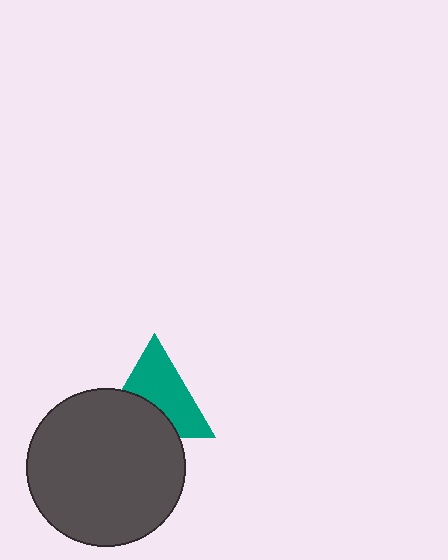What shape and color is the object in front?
The object in front is a dark gray circle.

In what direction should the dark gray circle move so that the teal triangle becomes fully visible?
The dark gray circle should move down. That is the shortest direction to clear the overlap and leave the teal triangle fully visible.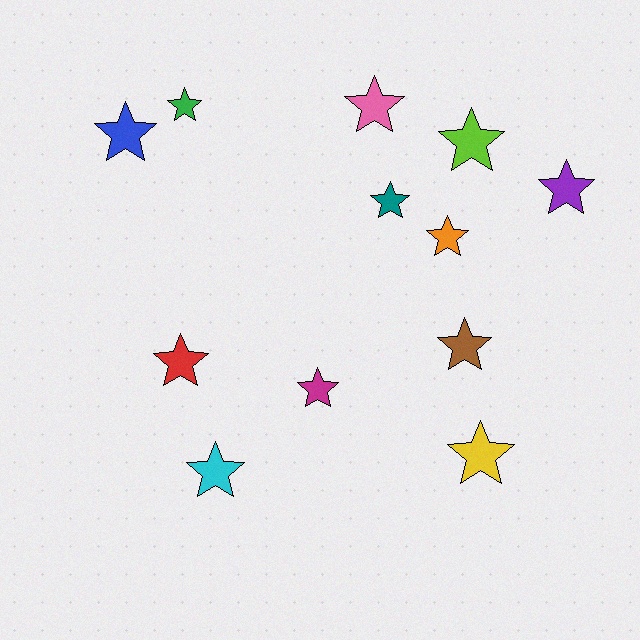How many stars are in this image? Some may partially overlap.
There are 12 stars.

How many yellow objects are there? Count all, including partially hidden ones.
There is 1 yellow object.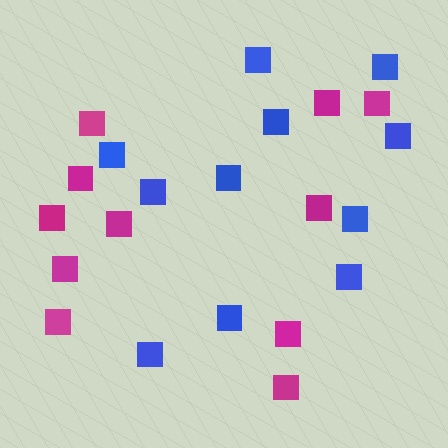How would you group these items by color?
There are 2 groups: one group of magenta squares (11) and one group of blue squares (11).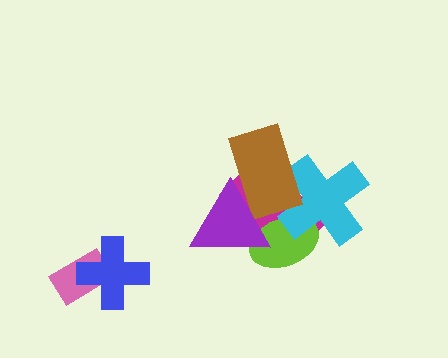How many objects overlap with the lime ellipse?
3 objects overlap with the lime ellipse.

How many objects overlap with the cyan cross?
3 objects overlap with the cyan cross.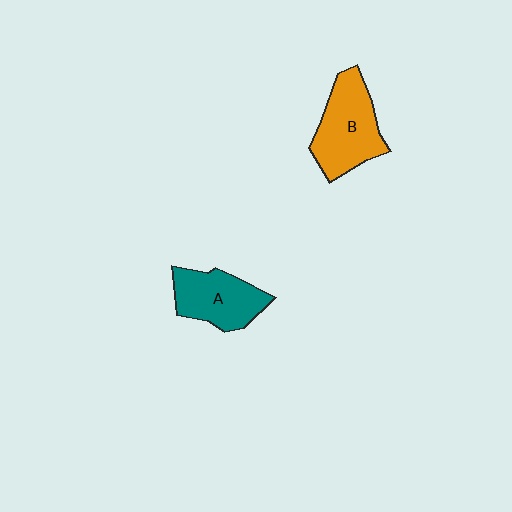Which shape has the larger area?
Shape B (orange).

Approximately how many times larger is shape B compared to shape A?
Approximately 1.2 times.